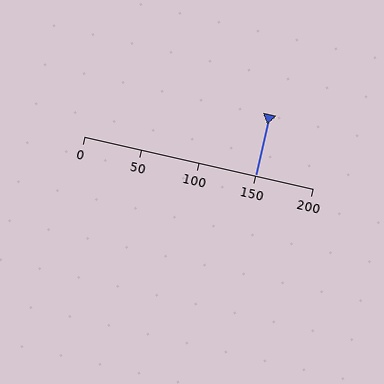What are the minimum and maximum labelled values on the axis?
The axis runs from 0 to 200.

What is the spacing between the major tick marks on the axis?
The major ticks are spaced 50 apart.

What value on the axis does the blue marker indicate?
The marker indicates approximately 150.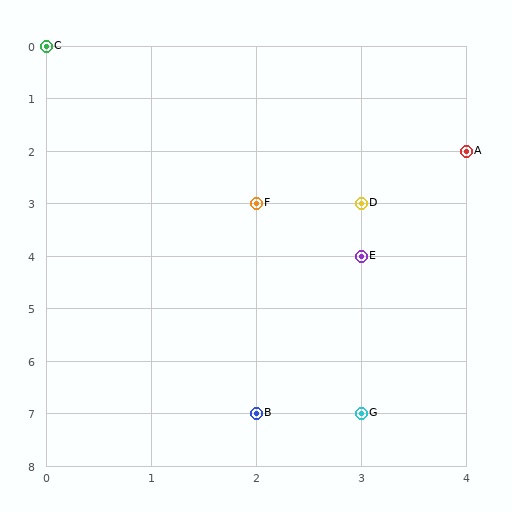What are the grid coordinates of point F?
Point F is at grid coordinates (2, 3).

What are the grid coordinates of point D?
Point D is at grid coordinates (3, 3).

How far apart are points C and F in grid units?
Points C and F are 2 columns and 3 rows apart (about 3.6 grid units diagonally).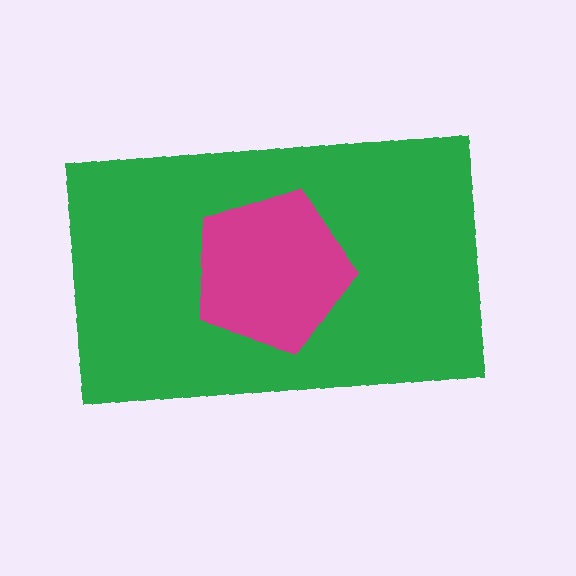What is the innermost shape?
The magenta pentagon.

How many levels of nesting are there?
2.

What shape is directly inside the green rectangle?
The magenta pentagon.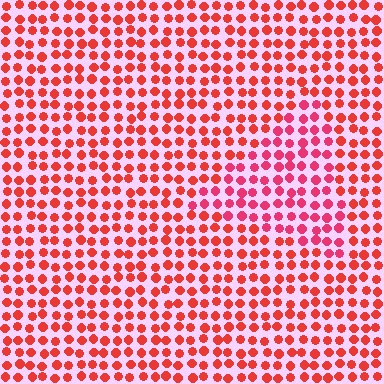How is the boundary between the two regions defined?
The boundary is defined purely by a slight shift in hue (about 22 degrees). Spacing, size, and orientation are identical on both sides.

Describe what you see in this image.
The image is filled with small red elements in a uniform arrangement. A triangle-shaped region is visible where the elements are tinted to a slightly different hue, forming a subtle color boundary.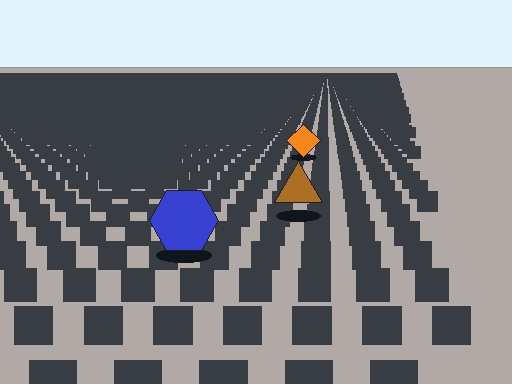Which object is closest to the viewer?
The blue hexagon is closest. The texture marks near it are larger and more spread out.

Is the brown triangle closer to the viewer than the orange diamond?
Yes. The brown triangle is closer — you can tell from the texture gradient: the ground texture is coarser near it.